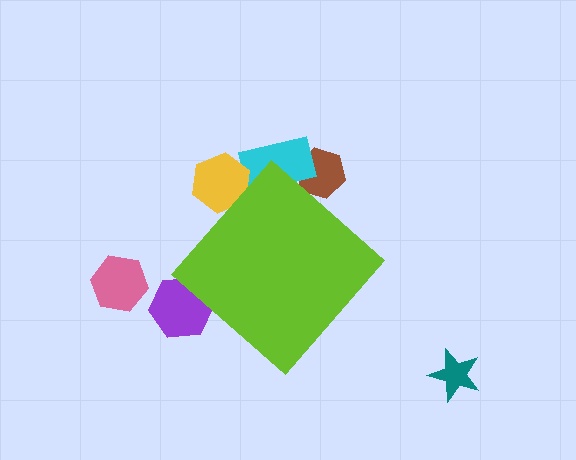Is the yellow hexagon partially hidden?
Yes, the yellow hexagon is partially hidden behind the lime diamond.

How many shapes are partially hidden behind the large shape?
4 shapes are partially hidden.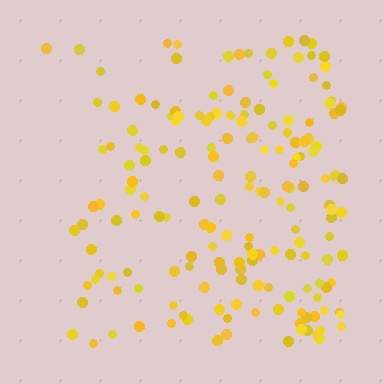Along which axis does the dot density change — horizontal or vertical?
Horizontal.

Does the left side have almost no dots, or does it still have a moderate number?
Still a moderate number, just noticeably fewer than the right.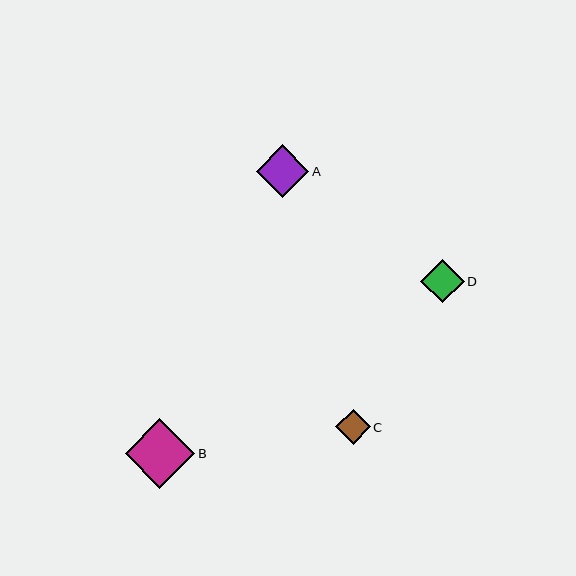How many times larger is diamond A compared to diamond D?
Diamond A is approximately 1.2 times the size of diamond D.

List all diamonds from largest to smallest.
From largest to smallest: B, A, D, C.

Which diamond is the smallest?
Diamond C is the smallest with a size of approximately 34 pixels.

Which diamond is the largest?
Diamond B is the largest with a size of approximately 69 pixels.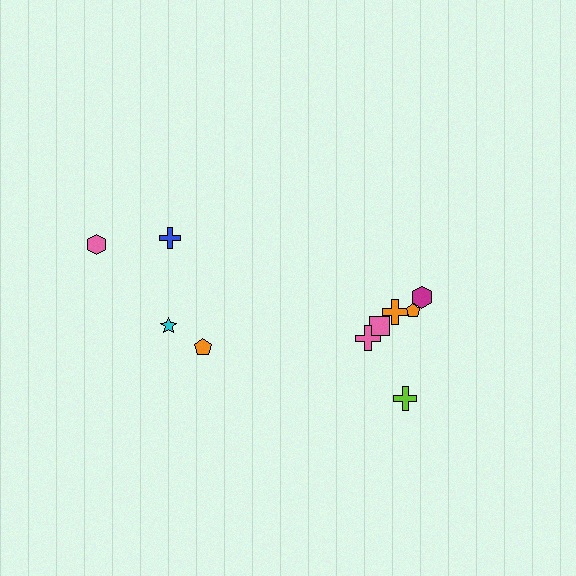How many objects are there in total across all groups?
There are 10 objects.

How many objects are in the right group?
There are 6 objects.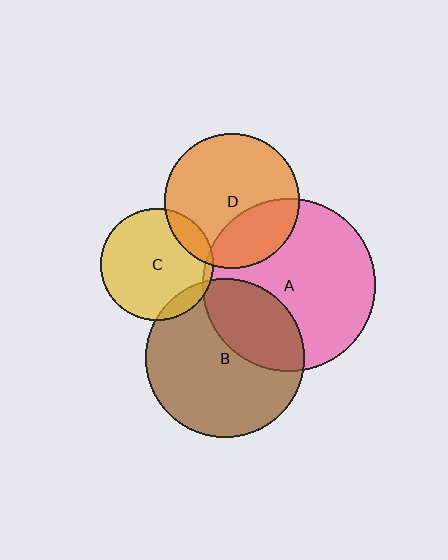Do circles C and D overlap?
Yes.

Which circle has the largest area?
Circle A (pink).